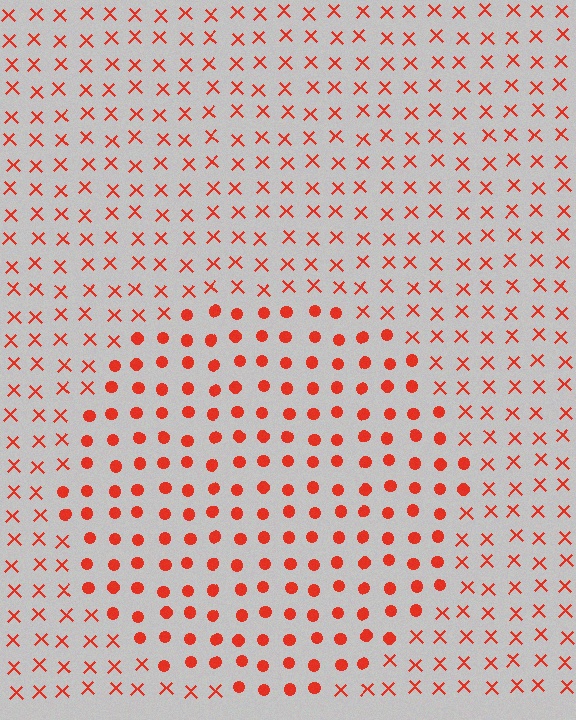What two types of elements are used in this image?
The image uses circles inside the circle region and X marks outside it.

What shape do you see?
I see a circle.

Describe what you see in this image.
The image is filled with small red elements arranged in a uniform grid. A circle-shaped region contains circles, while the surrounding area contains X marks. The boundary is defined purely by the change in element shape.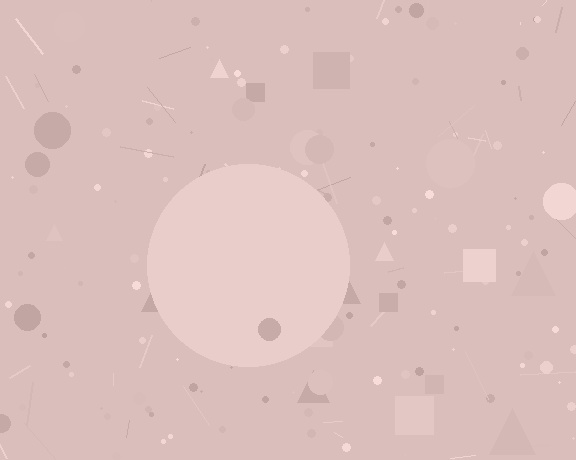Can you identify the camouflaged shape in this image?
The camouflaged shape is a circle.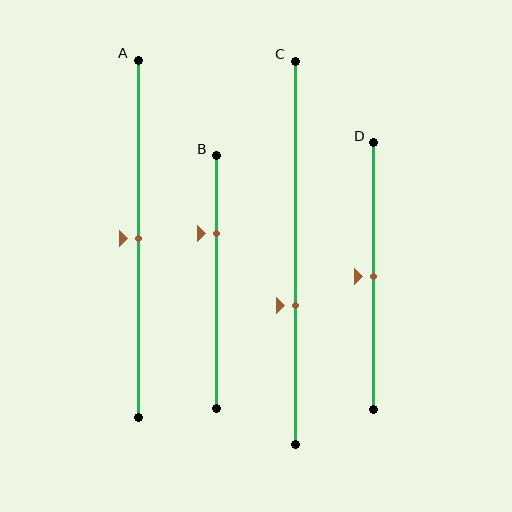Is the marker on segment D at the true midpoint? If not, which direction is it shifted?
Yes, the marker on segment D is at the true midpoint.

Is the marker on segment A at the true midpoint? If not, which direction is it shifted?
Yes, the marker on segment A is at the true midpoint.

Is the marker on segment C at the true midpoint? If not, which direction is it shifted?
No, the marker on segment C is shifted downward by about 14% of the segment length.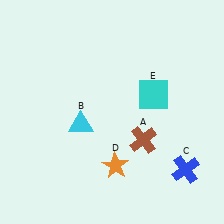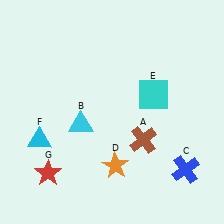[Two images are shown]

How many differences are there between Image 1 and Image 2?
There are 2 differences between the two images.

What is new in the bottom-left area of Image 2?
A red star (G) was added in the bottom-left area of Image 2.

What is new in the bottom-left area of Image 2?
A cyan triangle (F) was added in the bottom-left area of Image 2.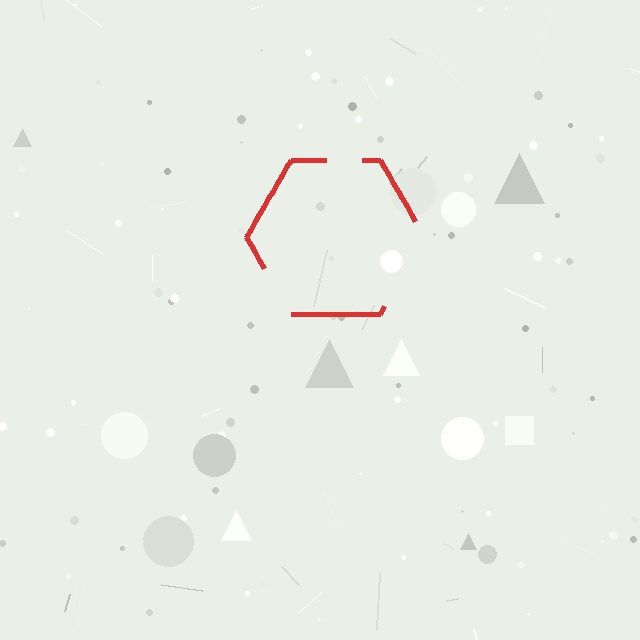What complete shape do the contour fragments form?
The contour fragments form a hexagon.